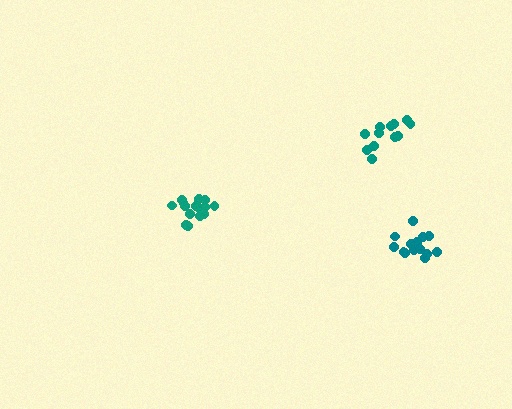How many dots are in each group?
Group 1: 12 dots, Group 2: 15 dots, Group 3: 14 dots (41 total).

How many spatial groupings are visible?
There are 3 spatial groupings.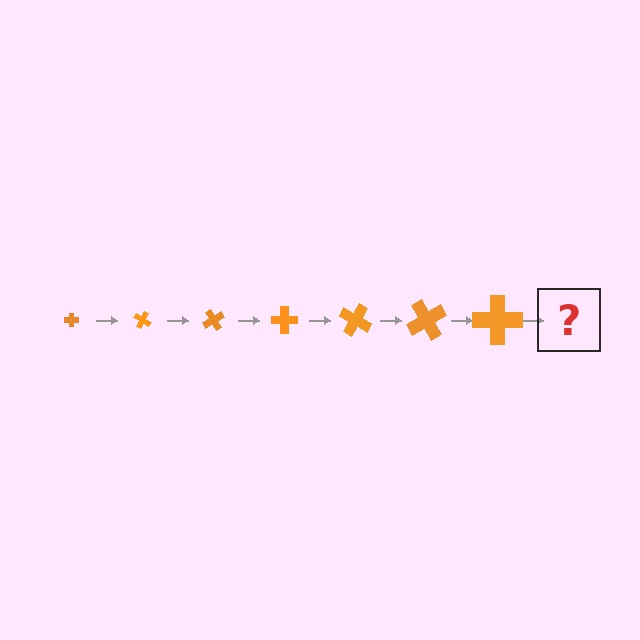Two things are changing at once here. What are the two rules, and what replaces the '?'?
The two rules are that the cross grows larger each step and it rotates 30 degrees each step. The '?' should be a cross, larger than the previous one and rotated 210 degrees from the start.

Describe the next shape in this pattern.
It should be a cross, larger than the previous one and rotated 210 degrees from the start.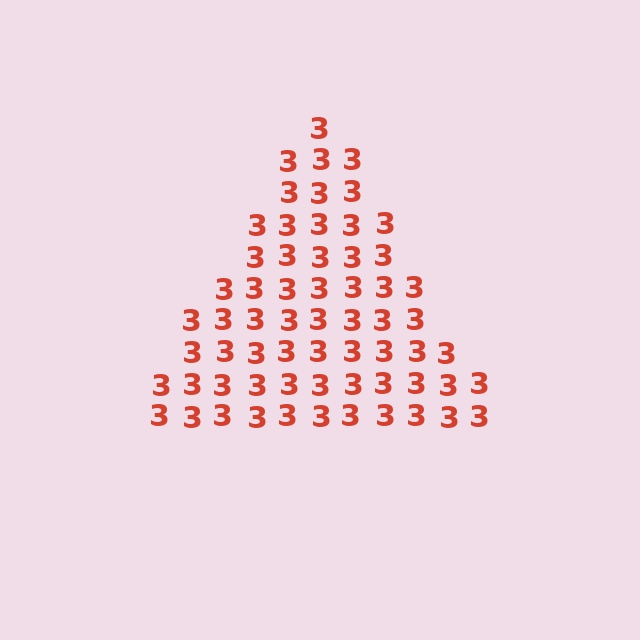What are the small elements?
The small elements are digit 3's.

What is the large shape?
The large shape is a triangle.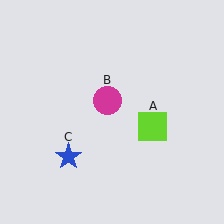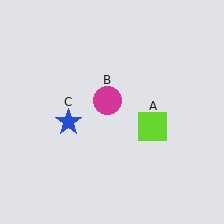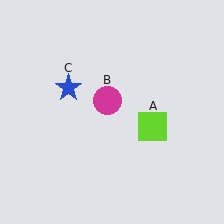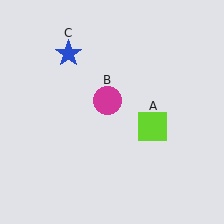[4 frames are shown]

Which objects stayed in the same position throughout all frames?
Lime square (object A) and magenta circle (object B) remained stationary.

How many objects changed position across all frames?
1 object changed position: blue star (object C).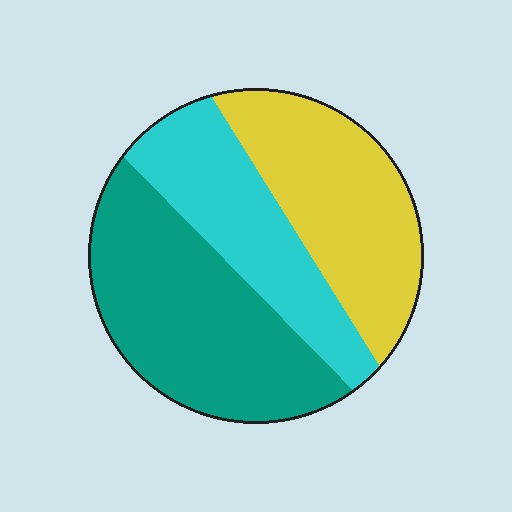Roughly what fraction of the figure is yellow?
Yellow takes up between a sixth and a third of the figure.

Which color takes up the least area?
Cyan, at roughly 25%.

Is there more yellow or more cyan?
Yellow.